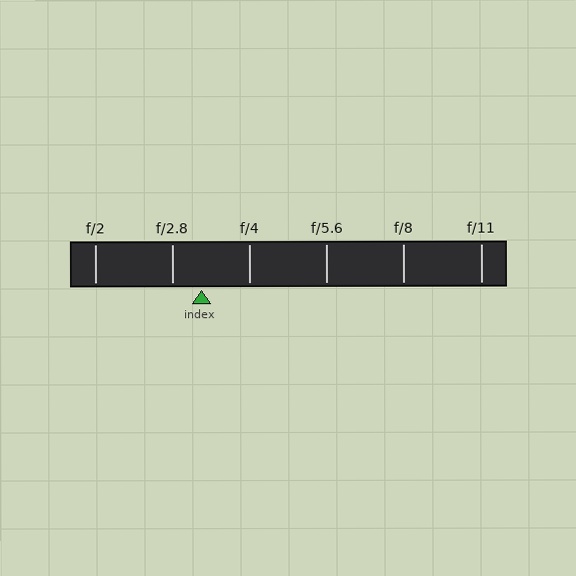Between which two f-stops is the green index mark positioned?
The index mark is between f/2.8 and f/4.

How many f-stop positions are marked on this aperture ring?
There are 6 f-stop positions marked.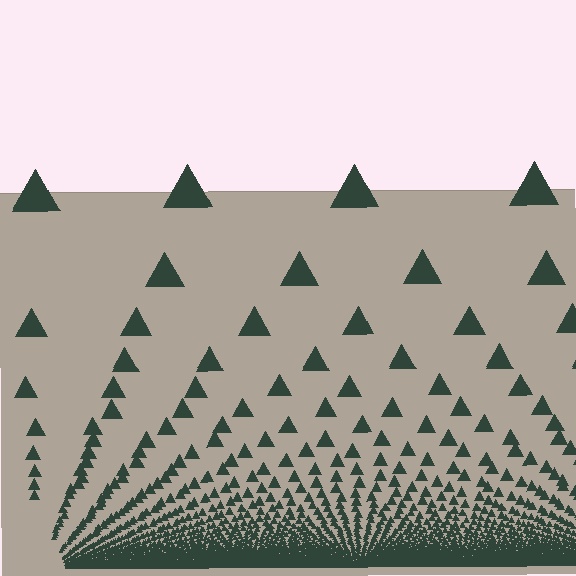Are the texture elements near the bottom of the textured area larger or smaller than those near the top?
Smaller. The gradient is inverted — elements near the bottom are smaller and denser.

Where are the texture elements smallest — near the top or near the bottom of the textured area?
Near the bottom.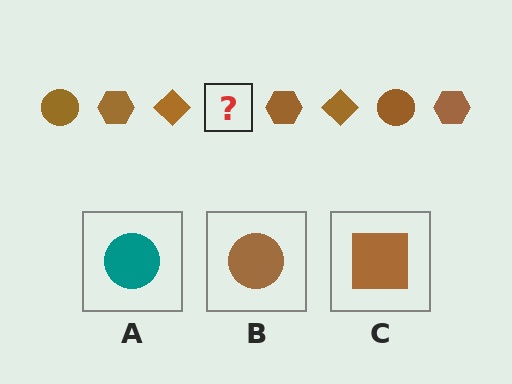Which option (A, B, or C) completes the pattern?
B.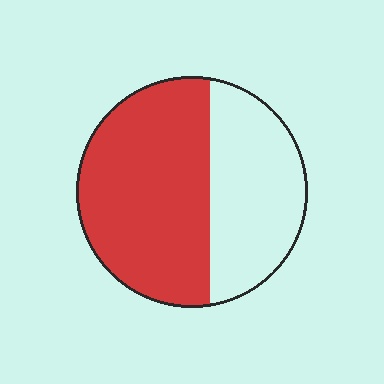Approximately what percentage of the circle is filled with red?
Approximately 60%.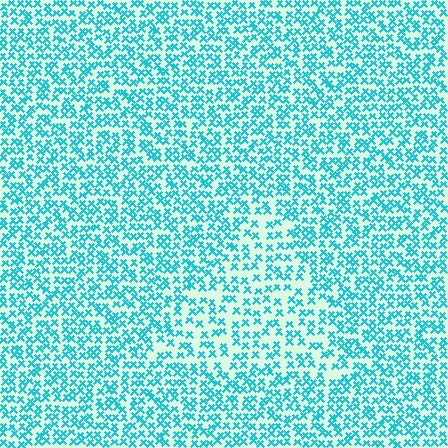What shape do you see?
I see a triangle.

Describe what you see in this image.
The image contains small cyan elements arranged at two different densities. A triangle-shaped region is visible where the elements are less densely packed than the surrounding area.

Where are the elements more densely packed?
The elements are more densely packed outside the triangle boundary.